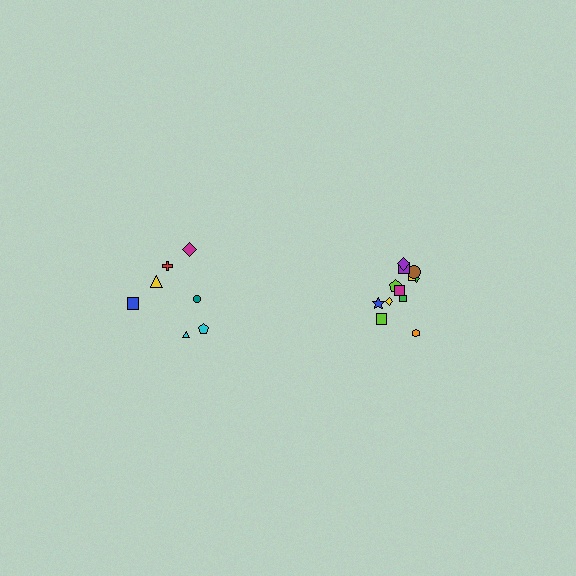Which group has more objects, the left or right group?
The right group.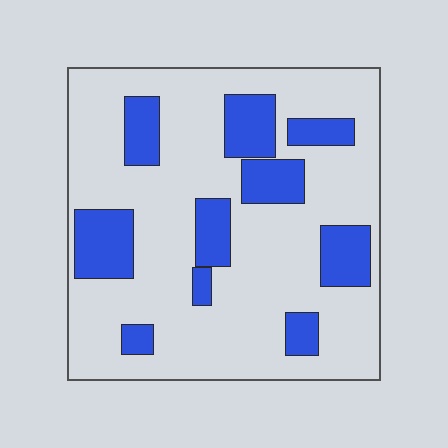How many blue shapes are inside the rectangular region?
10.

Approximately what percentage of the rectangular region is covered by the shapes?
Approximately 25%.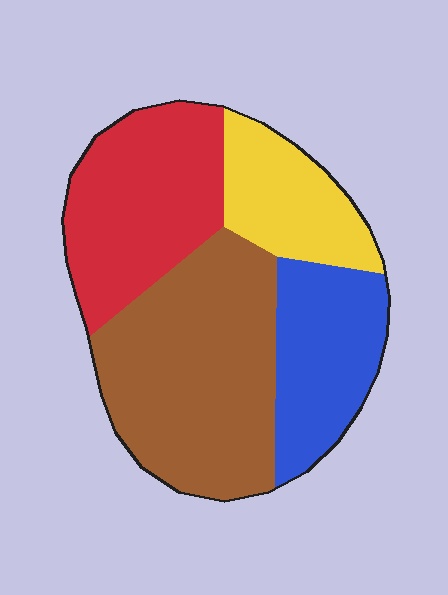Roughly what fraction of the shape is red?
Red takes up about one quarter (1/4) of the shape.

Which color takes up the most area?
Brown, at roughly 40%.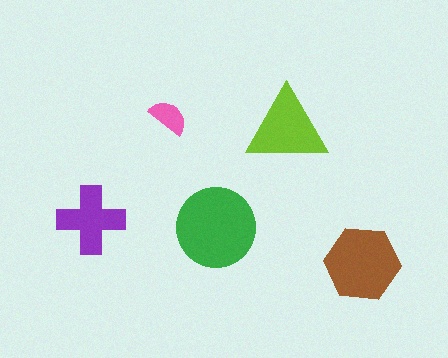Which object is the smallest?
The pink semicircle.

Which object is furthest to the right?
The brown hexagon is rightmost.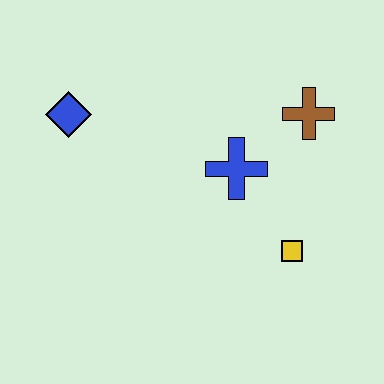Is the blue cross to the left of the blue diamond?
No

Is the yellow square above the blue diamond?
No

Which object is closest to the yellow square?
The blue cross is closest to the yellow square.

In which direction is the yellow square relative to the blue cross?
The yellow square is below the blue cross.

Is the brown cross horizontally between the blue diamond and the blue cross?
No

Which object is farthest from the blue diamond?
The yellow square is farthest from the blue diamond.